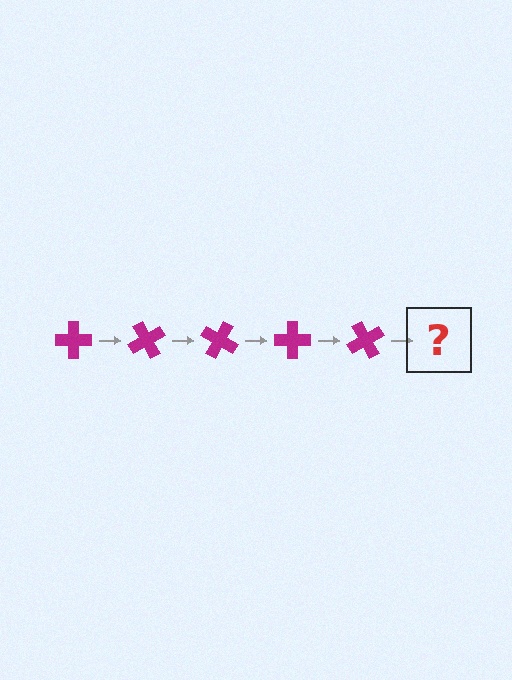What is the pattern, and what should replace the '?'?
The pattern is that the cross rotates 60 degrees each step. The '?' should be a magenta cross rotated 300 degrees.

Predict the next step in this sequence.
The next step is a magenta cross rotated 300 degrees.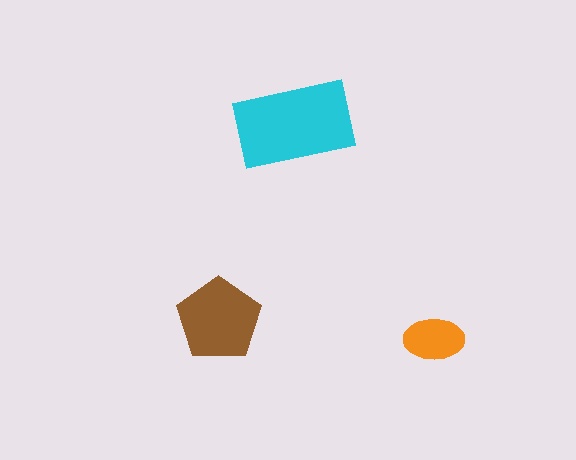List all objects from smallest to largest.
The orange ellipse, the brown pentagon, the cyan rectangle.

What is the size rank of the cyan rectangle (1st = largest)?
1st.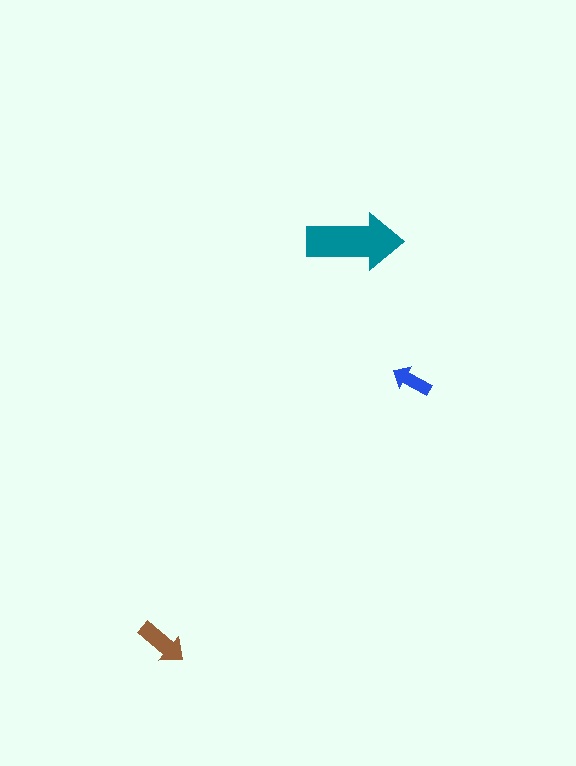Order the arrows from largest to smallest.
the teal one, the brown one, the blue one.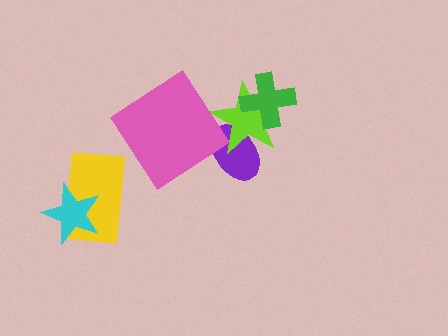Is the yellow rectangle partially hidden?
Yes, it is partially covered by another shape.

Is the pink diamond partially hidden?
No, no other shape covers it.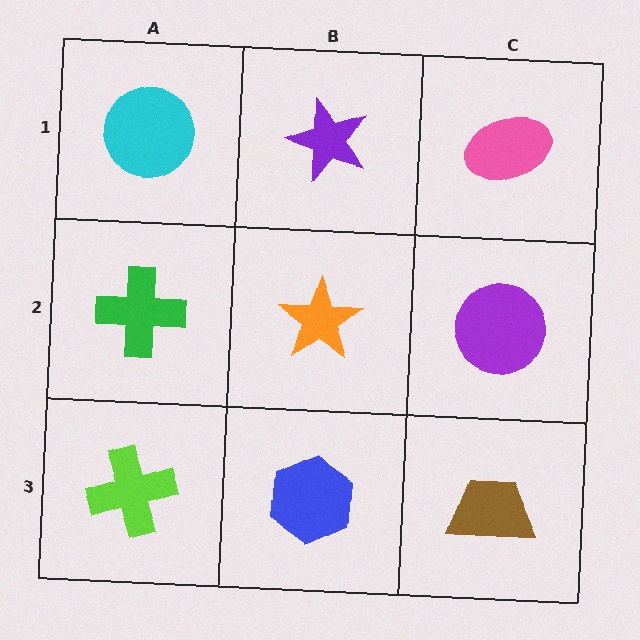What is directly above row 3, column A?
A green cross.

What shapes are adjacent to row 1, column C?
A purple circle (row 2, column C), a purple star (row 1, column B).